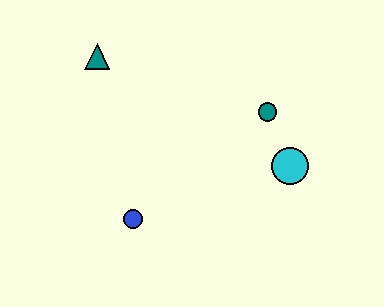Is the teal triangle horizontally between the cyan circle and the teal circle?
No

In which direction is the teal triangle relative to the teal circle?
The teal triangle is to the left of the teal circle.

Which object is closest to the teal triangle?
The blue circle is closest to the teal triangle.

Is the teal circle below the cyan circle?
No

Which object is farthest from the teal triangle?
The cyan circle is farthest from the teal triangle.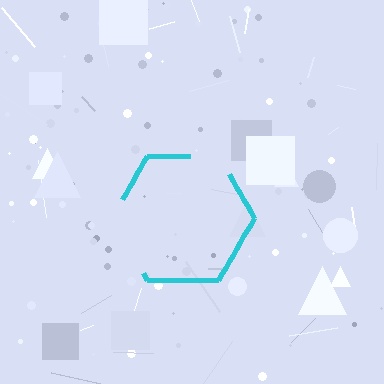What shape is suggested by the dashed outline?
The dashed outline suggests a hexagon.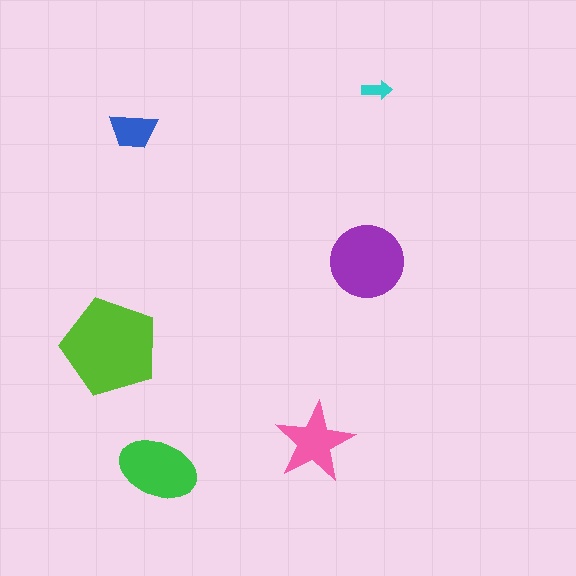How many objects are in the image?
There are 6 objects in the image.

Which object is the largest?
The lime pentagon.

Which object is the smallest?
The cyan arrow.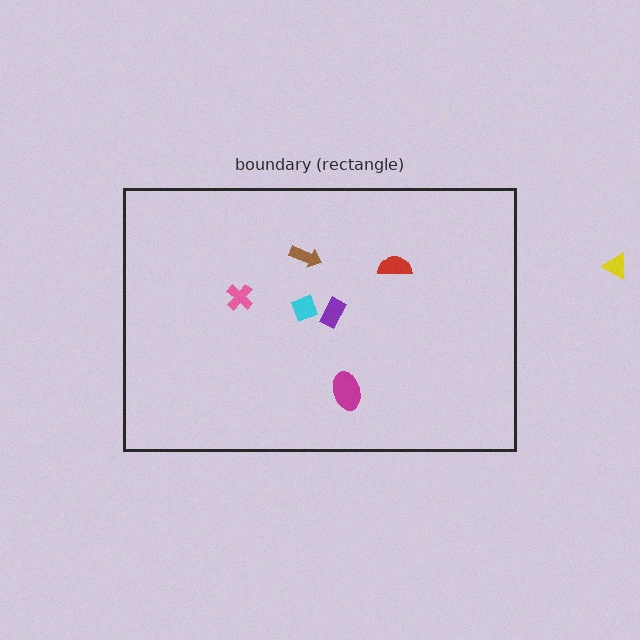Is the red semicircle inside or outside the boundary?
Inside.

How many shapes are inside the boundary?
6 inside, 1 outside.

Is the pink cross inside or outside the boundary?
Inside.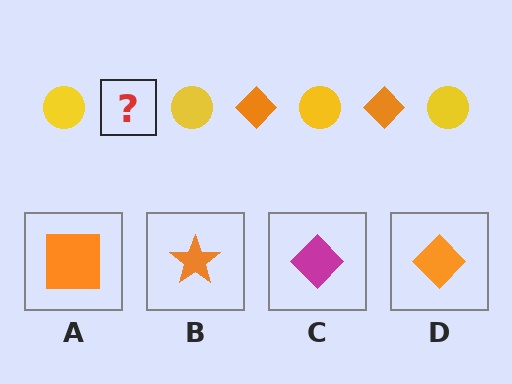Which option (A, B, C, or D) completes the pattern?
D.